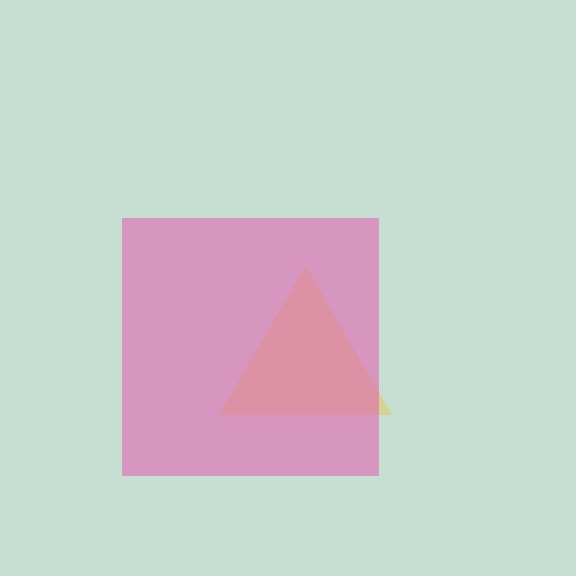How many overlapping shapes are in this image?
There are 2 overlapping shapes in the image.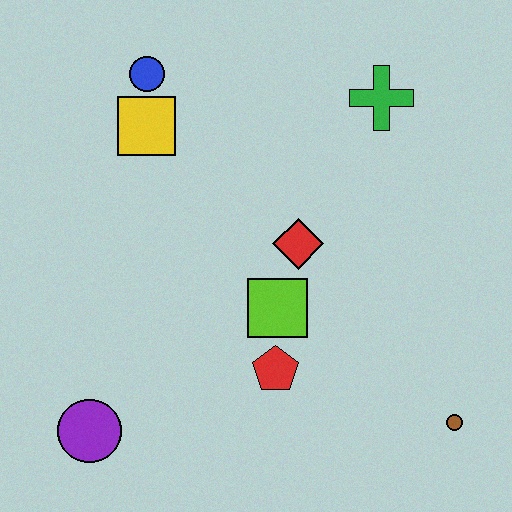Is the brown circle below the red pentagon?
Yes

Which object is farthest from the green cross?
The purple circle is farthest from the green cross.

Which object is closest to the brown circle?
The red pentagon is closest to the brown circle.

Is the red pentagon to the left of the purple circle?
No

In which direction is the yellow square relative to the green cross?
The yellow square is to the left of the green cross.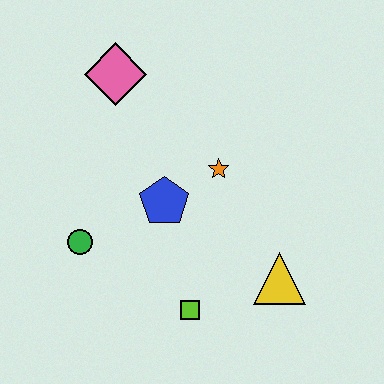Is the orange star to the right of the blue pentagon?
Yes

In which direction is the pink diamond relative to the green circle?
The pink diamond is above the green circle.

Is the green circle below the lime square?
No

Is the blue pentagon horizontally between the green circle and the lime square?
Yes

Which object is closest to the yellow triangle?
The lime square is closest to the yellow triangle.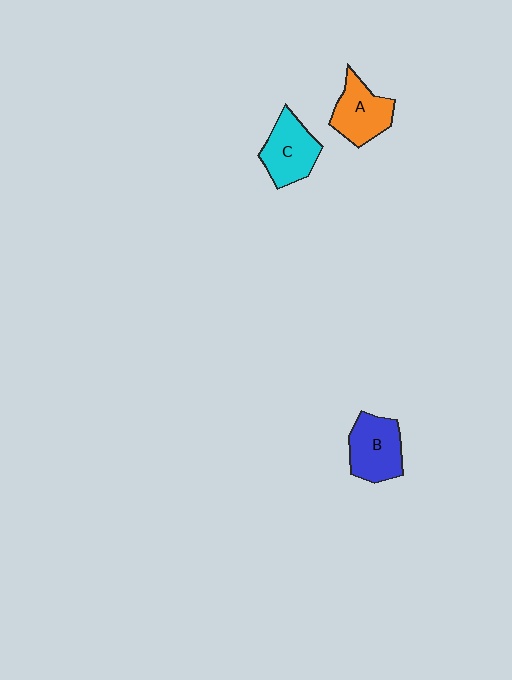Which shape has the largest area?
Shape B (blue).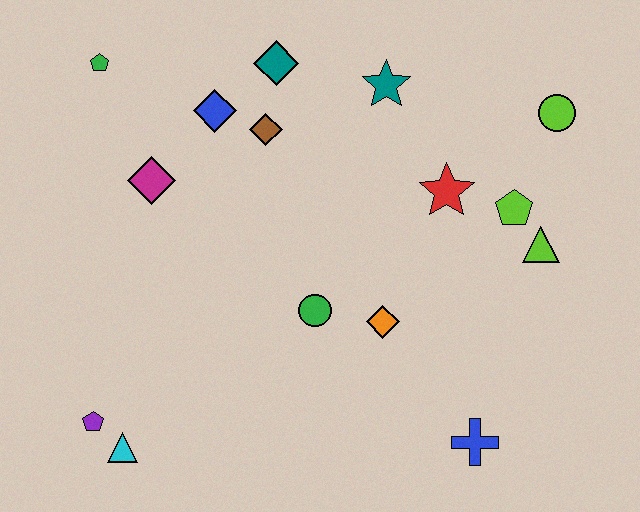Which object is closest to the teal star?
The teal diamond is closest to the teal star.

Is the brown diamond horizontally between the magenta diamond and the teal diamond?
Yes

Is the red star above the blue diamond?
No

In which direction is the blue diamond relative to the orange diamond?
The blue diamond is above the orange diamond.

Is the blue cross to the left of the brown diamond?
No